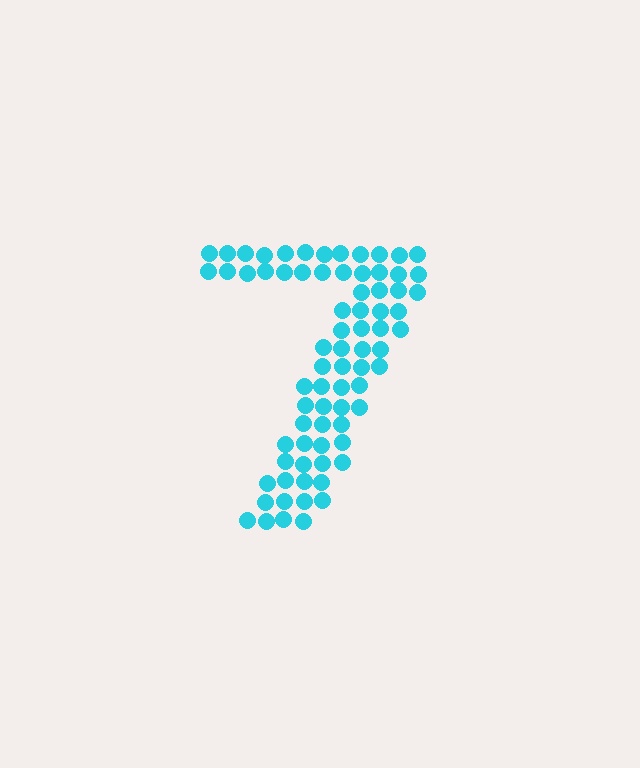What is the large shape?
The large shape is the digit 7.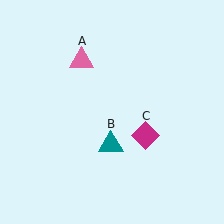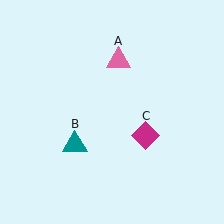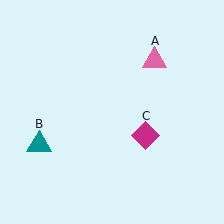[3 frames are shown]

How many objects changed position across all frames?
2 objects changed position: pink triangle (object A), teal triangle (object B).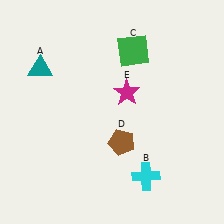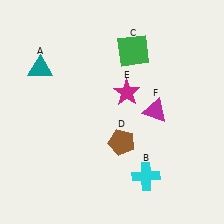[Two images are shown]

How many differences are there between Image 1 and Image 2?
There is 1 difference between the two images.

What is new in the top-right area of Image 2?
A magenta triangle (F) was added in the top-right area of Image 2.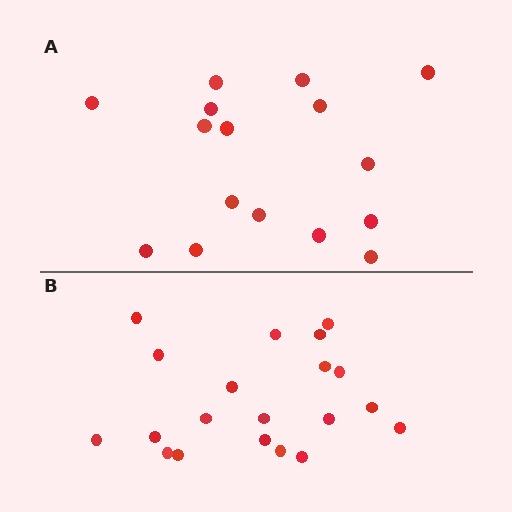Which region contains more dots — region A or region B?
Region B (the bottom region) has more dots.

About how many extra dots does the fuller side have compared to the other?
Region B has about 4 more dots than region A.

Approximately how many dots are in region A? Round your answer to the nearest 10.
About 20 dots. (The exact count is 16, which rounds to 20.)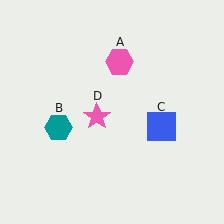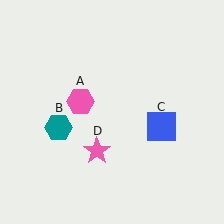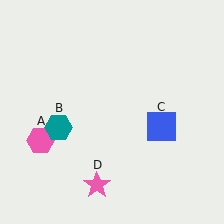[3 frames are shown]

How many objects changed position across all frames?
2 objects changed position: pink hexagon (object A), pink star (object D).